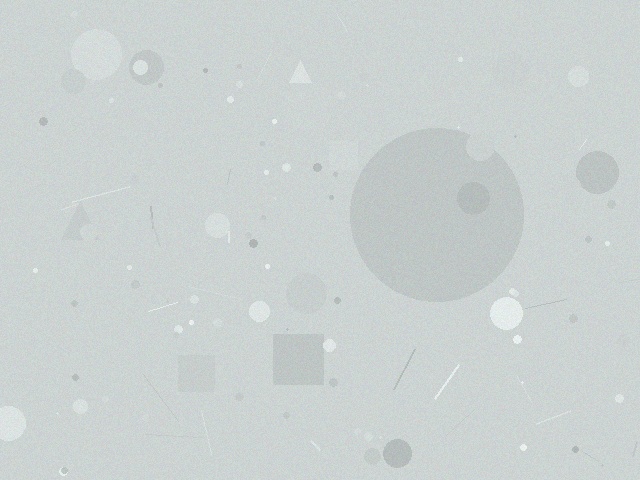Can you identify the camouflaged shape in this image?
The camouflaged shape is a circle.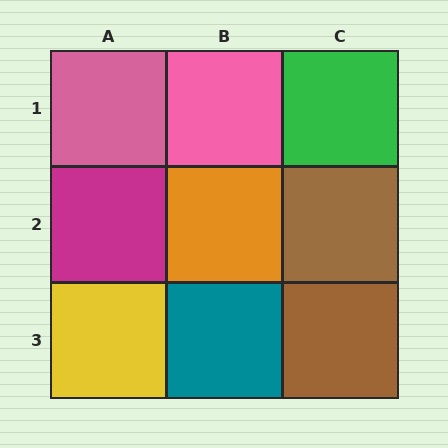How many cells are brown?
2 cells are brown.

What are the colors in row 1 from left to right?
Pink, pink, green.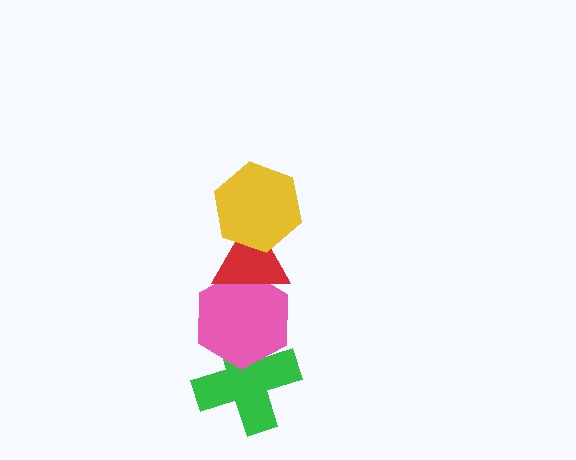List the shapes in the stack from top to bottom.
From top to bottom: the yellow hexagon, the red triangle, the pink hexagon, the green cross.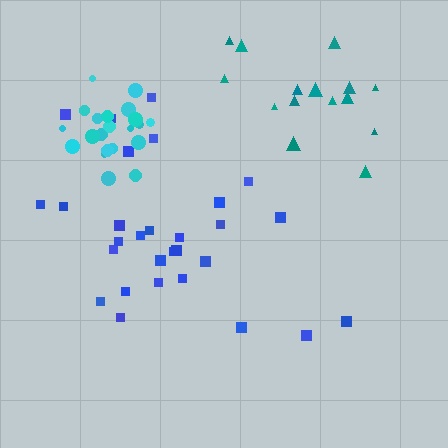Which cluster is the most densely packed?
Cyan.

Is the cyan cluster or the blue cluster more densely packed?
Cyan.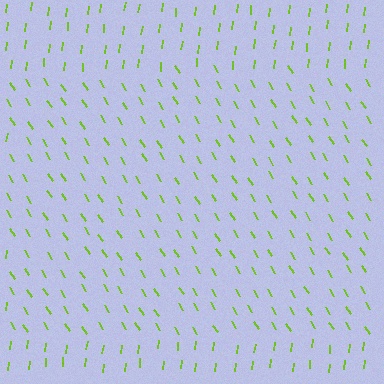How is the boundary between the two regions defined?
The boundary is defined purely by a change in line orientation (approximately 38 degrees difference). All lines are the same color and thickness.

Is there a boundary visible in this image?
Yes, there is a texture boundary formed by a change in line orientation.